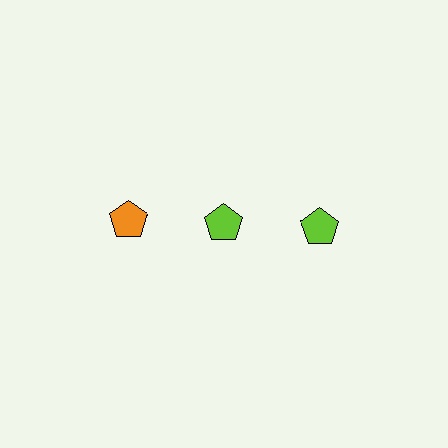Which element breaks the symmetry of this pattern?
The orange pentagon in the top row, leftmost column breaks the symmetry. All other shapes are lime pentagons.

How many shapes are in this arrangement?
There are 3 shapes arranged in a grid pattern.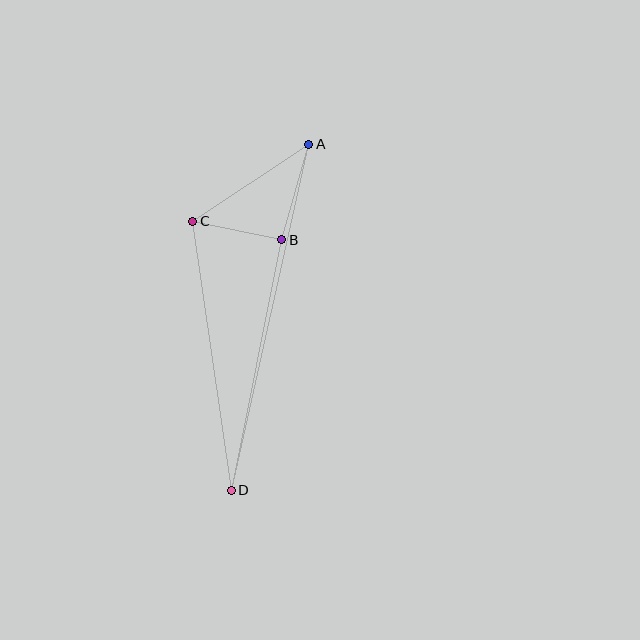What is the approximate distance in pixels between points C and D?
The distance between C and D is approximately 272 pixels.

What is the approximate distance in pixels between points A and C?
The distance between A and C is approximately 139 pixels.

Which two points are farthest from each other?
Points A and D are farthest from each other.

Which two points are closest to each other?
Points B and C are closest to each other.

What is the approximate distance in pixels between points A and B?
The distance between A and B is approximately 99 pixels.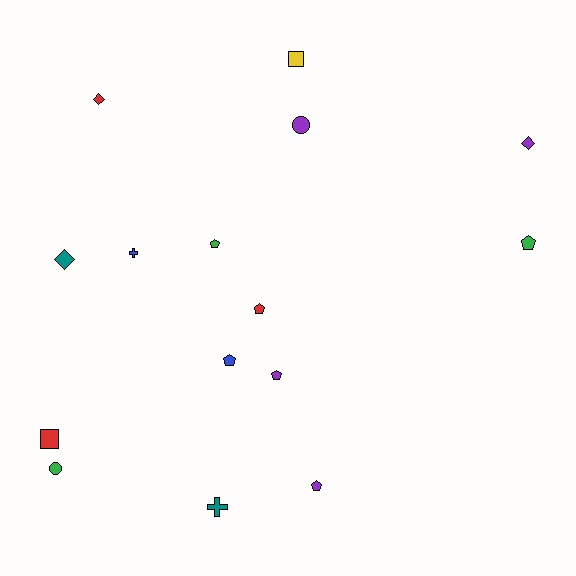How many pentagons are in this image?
There are 6 pentagons.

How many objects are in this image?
There are 15 objects.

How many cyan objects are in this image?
There are no cyan objects.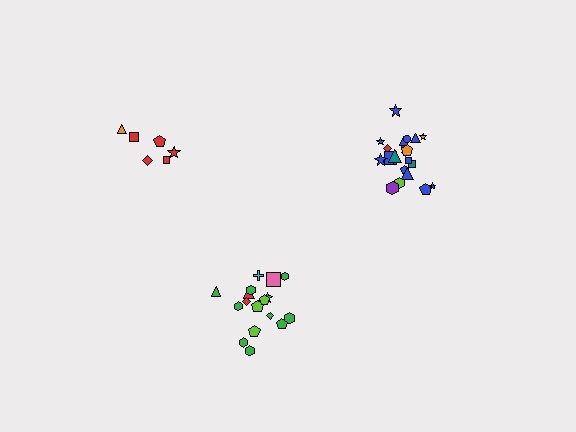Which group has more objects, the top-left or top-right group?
The top-right group.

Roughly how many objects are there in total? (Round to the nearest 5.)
Roughly 45 objects in total.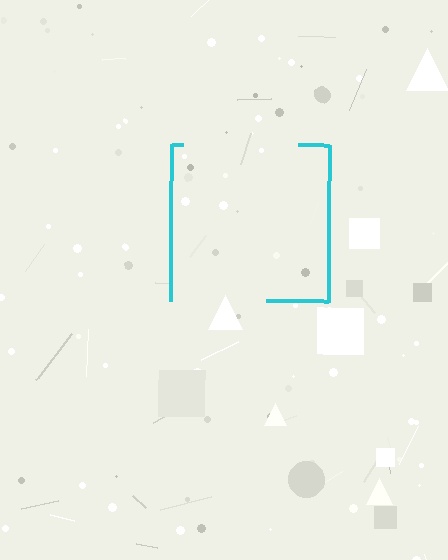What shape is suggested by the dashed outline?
The dashed outline suggests a square.